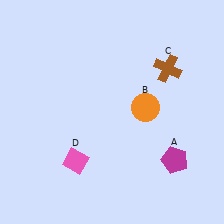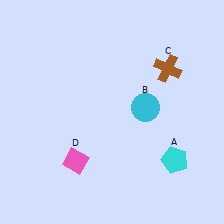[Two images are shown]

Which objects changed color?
A changed from magenta to cyan. B changed from orange to cyan.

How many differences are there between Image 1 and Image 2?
There are 2 differences between the two images.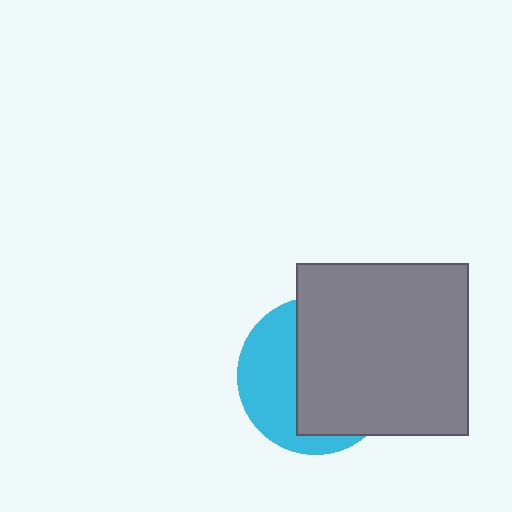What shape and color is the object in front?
The object in front is a gray square.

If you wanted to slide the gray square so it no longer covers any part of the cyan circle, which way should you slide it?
Slide it right — that is the most direct way to separate the two shapes.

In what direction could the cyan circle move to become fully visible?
The cyan circle could move left. That would shift it out from behind the gray square entirely.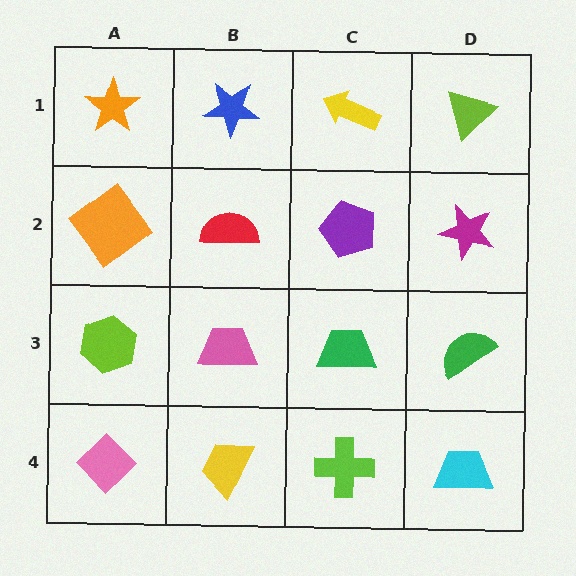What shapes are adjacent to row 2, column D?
A lime triangle (row 1, column D), a green semicircle (row 3, column D), a purple pentagon (row 2, column C).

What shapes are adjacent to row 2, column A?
An orange star (row 1, column A), a lime hexagon (row 3, column A), a red semicircle (row 2, column B).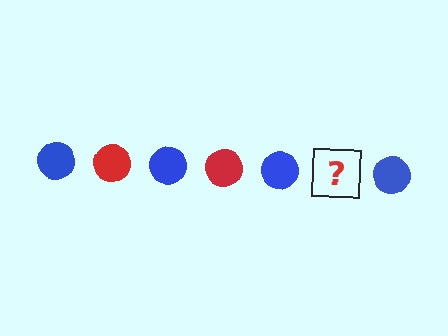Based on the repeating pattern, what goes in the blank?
The blank should be a red circle.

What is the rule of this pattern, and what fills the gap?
The rule is that the pattern cycles through blue, red circles. The gap should be filled with a red circle.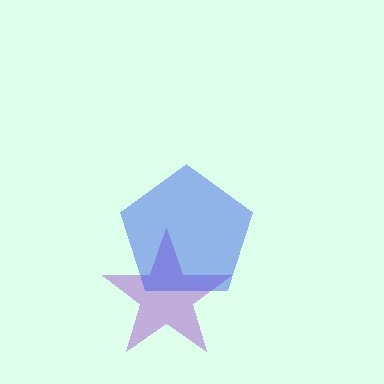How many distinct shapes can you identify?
There are 2 distinct shapes: a purple star, a blue pentagon.